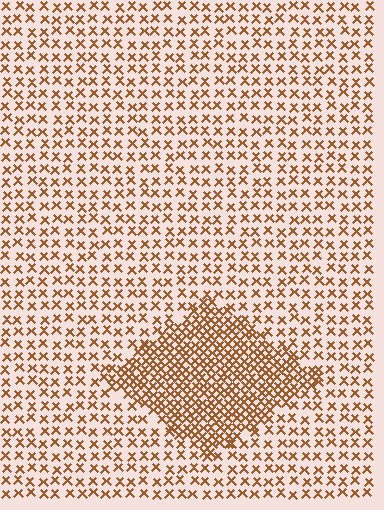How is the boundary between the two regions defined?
The boundary is defined by a change in element density (approximately 2.3x ratio). All elements are the same color, size, and shape.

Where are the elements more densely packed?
The elements are more densely packed inside the diamond boundary.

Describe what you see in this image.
The image contains small brown elements arranged at two different densities. A diamond-shaped region is visible where the elements are more densely packed than the surrounding area.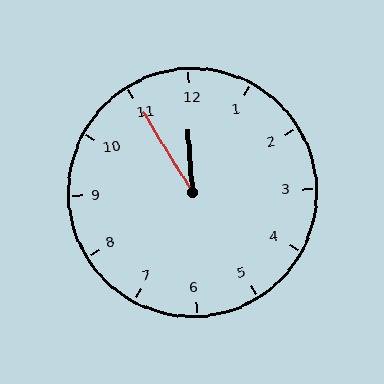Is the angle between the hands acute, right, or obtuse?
It is acute.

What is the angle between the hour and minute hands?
Approximately 28 degrees.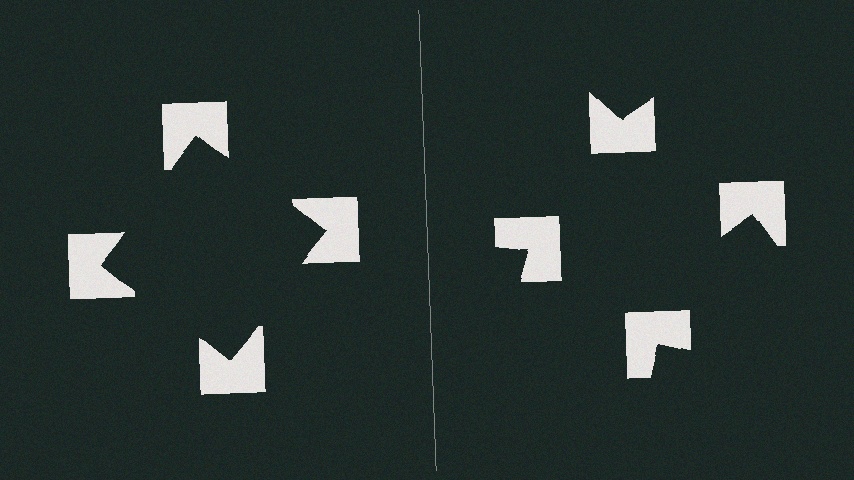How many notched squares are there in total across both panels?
8 — 4 on each side.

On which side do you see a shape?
An illusory square appears on the left side. On the right side the wedge cuts are rotated, so no coherent shape forms.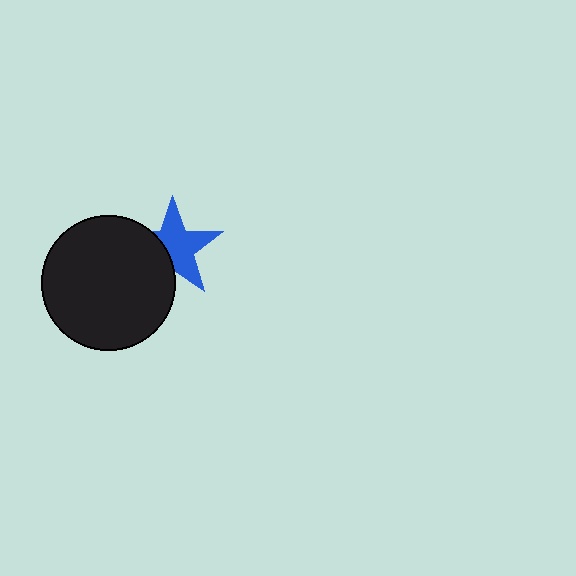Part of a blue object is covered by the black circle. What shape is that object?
It is a star.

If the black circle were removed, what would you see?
You would see the complete blue star.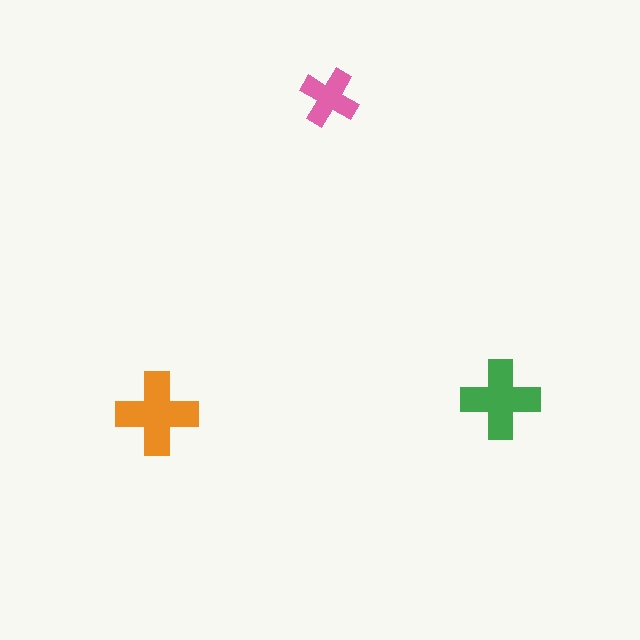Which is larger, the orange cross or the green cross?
The orange one.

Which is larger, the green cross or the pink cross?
The green one.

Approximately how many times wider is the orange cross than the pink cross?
About 1.5 times wider.